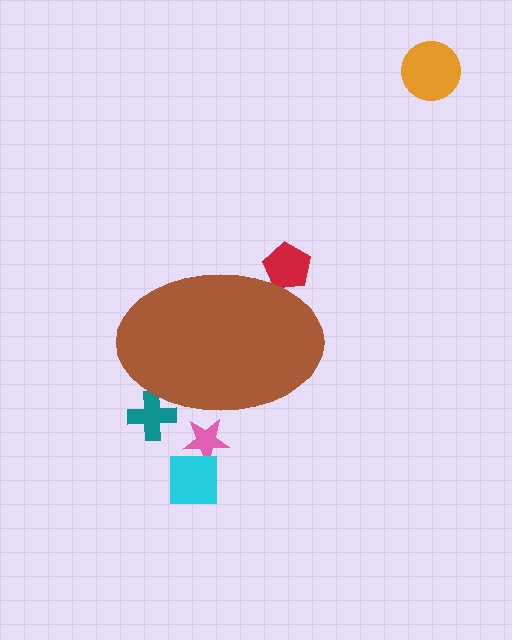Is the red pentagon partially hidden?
Yes, the red pentagon is partially hidden behind the brown ellipse.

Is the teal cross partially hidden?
Yes, the teal cross is partially hidden behind the brown ellipse.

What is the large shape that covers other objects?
A brown ellipse.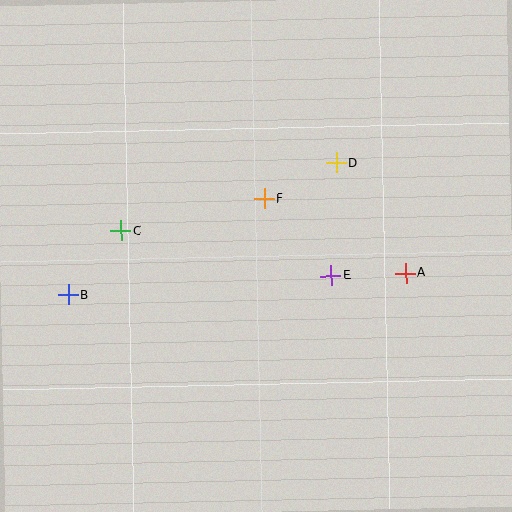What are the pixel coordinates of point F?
Point F is at (264, 198).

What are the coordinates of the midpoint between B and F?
The midpoint between B and F is at (166, 247).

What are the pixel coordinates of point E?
Point E is at (331, 275).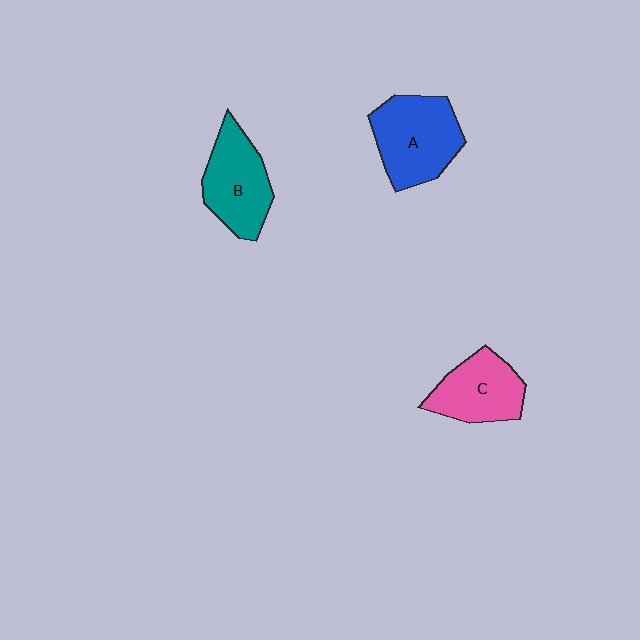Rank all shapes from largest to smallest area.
From largest to smallest: A (blue), B (teal), C (pink).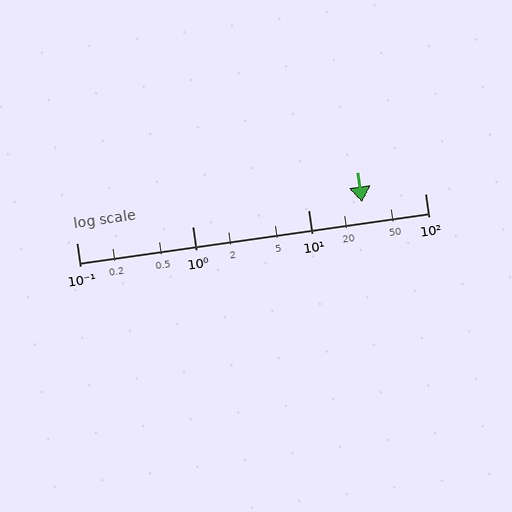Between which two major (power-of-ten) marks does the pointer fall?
The pointer is between 10 and 100.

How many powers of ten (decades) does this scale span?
The scale spans 3 decades, from 0.1 to 100.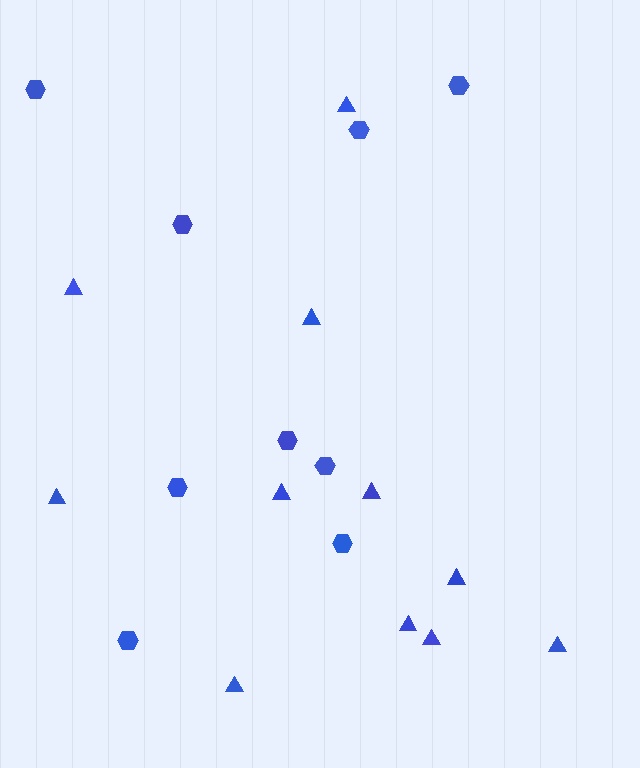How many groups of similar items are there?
There are 2 groups: one group of triangles (11) and one group of hexagons (9).